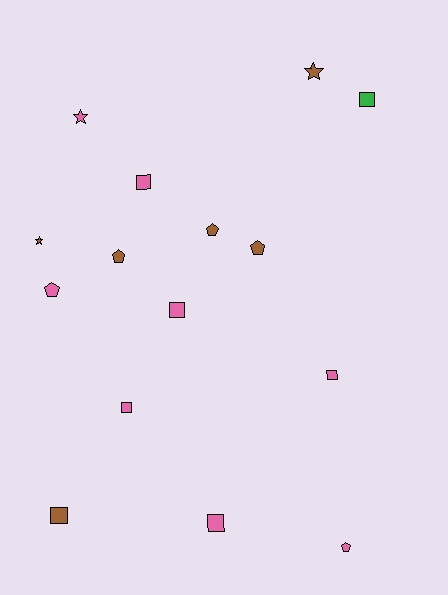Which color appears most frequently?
Pink, with 8 objects.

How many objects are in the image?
There are 15 objects.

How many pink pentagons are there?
There are 2 pink pentagons.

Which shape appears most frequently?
Square, with 7 objects.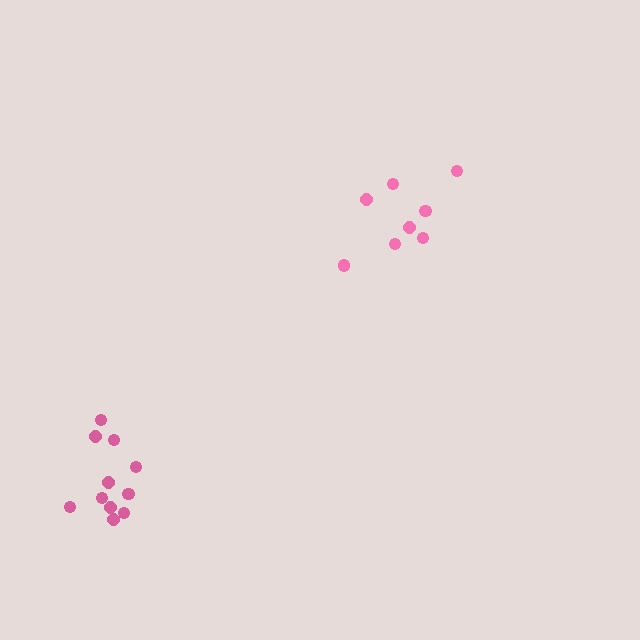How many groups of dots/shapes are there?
There are 2 groups.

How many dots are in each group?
Group 1: 8 dots, Group 2: 11 dots (19 total).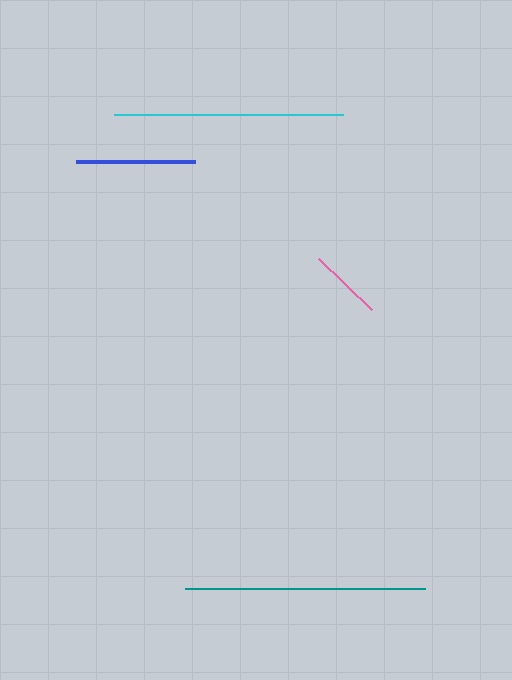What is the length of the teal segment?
The teal segment is approximately 240 pixels long.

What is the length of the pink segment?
The pink segment is approximately 74 pixels long.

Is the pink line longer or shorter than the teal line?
The teal line is longer than the pink line.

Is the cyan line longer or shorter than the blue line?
The cyan line is longer than the blue line.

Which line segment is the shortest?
The pink line is the shortest at approximately 74 pixels.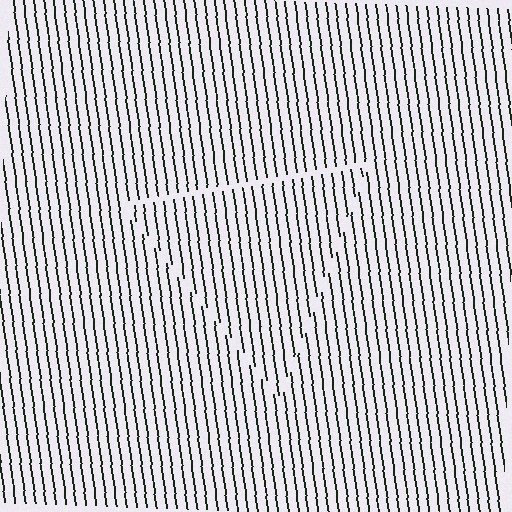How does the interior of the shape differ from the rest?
The interior of the shape contains the same grating, shifted by half a period — the contour is defined by the phase discontinuity where line-ends from the inner and outer gratings abut.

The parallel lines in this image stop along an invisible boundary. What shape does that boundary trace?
An illusory triangle. The interior of the shape contains the same grating, shifted by half a period — the contour is defined by the phase discontinuity where line-ends from the inner and outer gratings abut.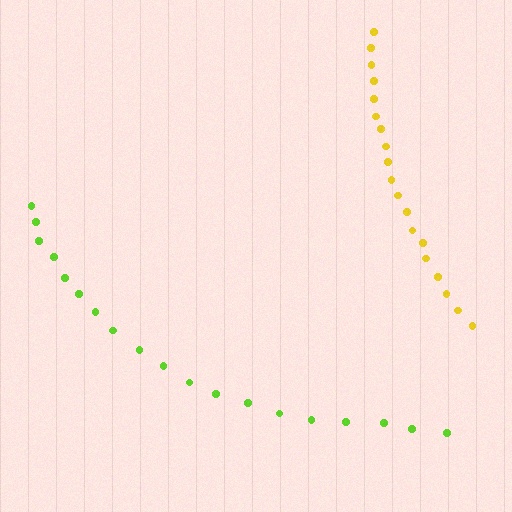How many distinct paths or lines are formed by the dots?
There are 2 distinct paths.